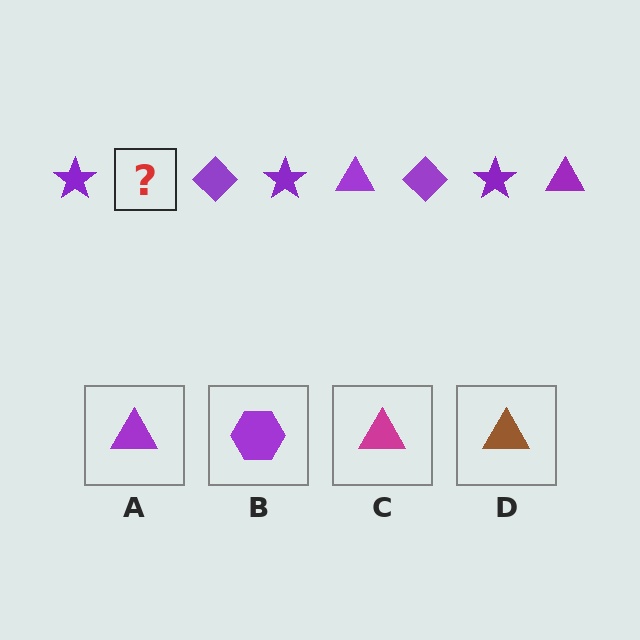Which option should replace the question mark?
Option A.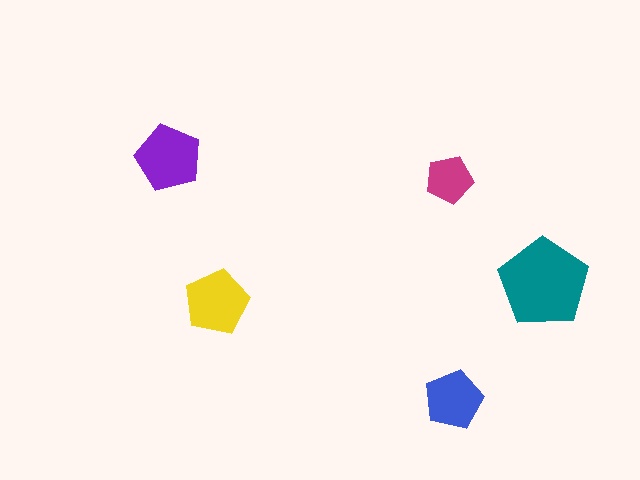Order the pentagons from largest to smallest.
the teal one, the purple one, the yellow one, the blue one, the magenta one.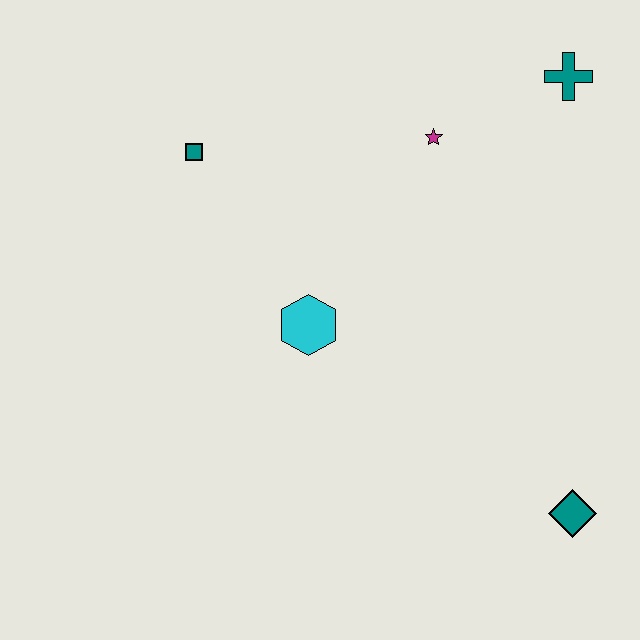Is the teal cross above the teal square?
Yes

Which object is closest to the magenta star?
The teal cross is closest to the magenta star.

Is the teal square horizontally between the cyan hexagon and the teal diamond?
No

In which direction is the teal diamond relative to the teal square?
The teal diamond is to the right of the teal square.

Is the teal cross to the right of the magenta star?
Yes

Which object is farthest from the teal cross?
The teal diamond is farthest from the teal cross.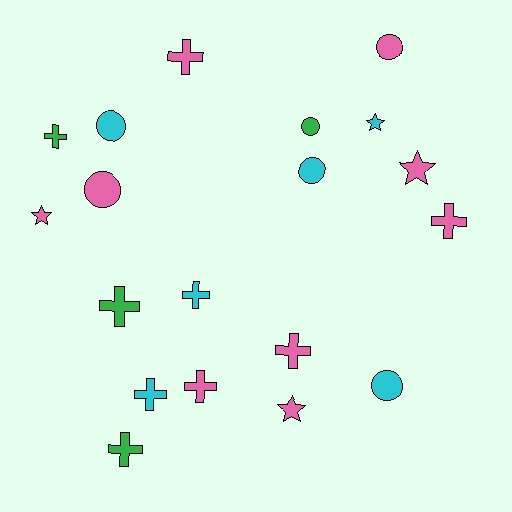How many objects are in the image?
There are 19 objects.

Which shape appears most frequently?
Cross, with 9 objects.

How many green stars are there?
There are no green stars.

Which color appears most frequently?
Pink, with 9 objects.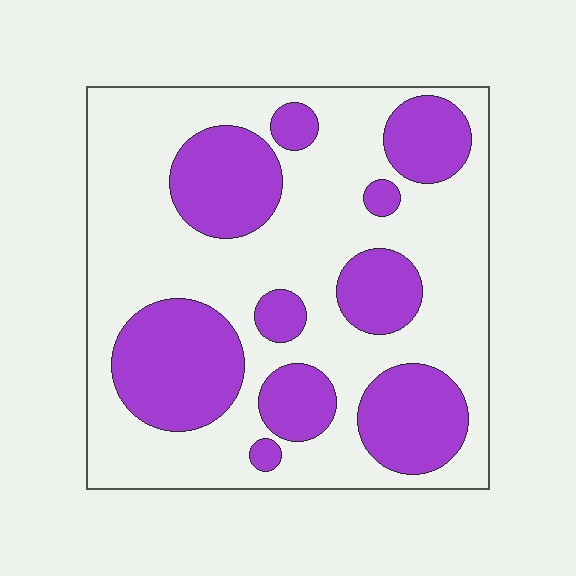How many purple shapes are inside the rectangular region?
10.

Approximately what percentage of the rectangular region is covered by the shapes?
Approximately 35%.